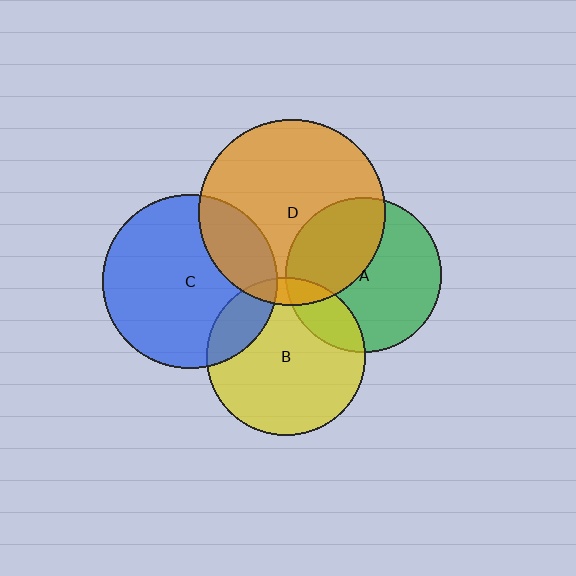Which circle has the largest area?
Circle D (orange).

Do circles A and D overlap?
Yes.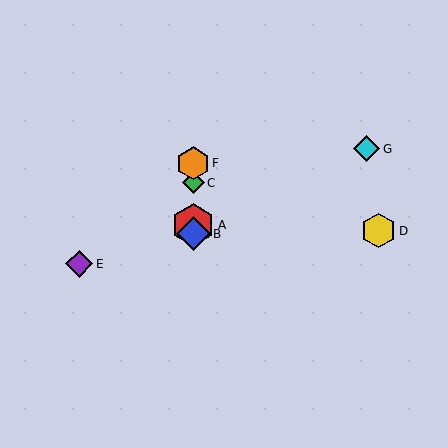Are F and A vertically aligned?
Yes, both are at x≈193.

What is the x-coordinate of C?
Object C is at x≈193.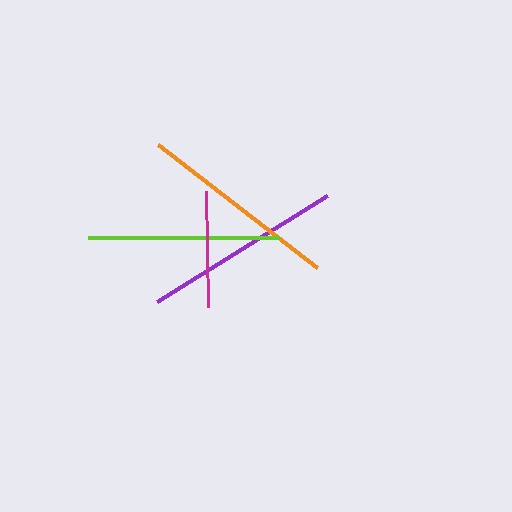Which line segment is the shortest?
The magenta line is the shortest at approximately 115 pixels.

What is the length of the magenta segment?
The magenta segment is approximately 115 pixels long.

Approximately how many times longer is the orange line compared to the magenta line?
The orange line is approximately 1.7 times the length of the magenta line.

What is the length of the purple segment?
The purple segment is approximately 200 pixels long.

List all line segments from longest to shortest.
From longest to shortest: orange, purple, lime, magenta.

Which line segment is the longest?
The orange line is the longest at approximately 201 pixels.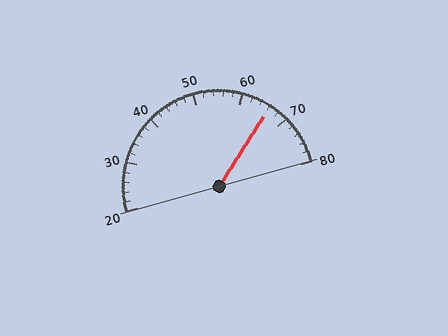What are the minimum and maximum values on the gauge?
The gauge ranges from 20 to 80.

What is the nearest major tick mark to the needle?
The nearest major tick mark is 70.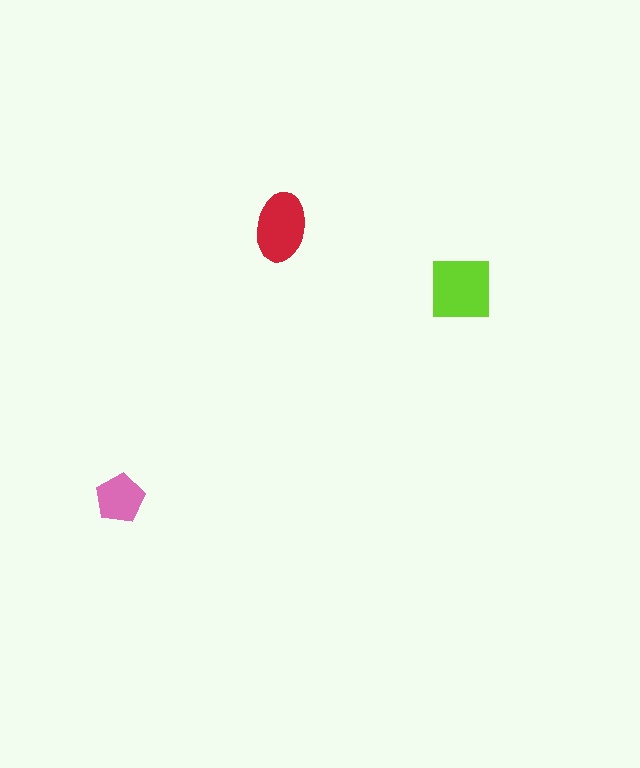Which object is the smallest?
The pink pentagon.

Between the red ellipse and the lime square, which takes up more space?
The lime square.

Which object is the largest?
The lime square.